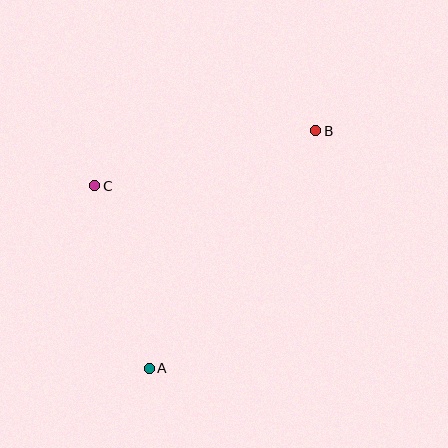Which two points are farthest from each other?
Points A and B are farthest from each other.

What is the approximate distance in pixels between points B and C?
The distance between B and C is approximately 228 pixels.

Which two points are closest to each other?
Points A and C are closest to each other.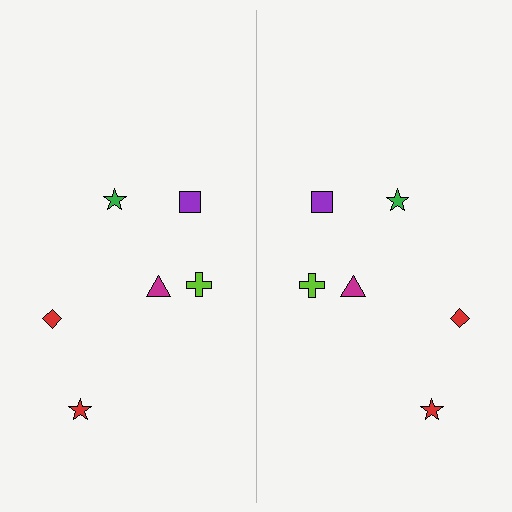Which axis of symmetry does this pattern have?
The pattern has a vertical axis of symmetry running through the center of the image.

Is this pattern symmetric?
Yes, this pattern has bilateral (reflection) symmetry.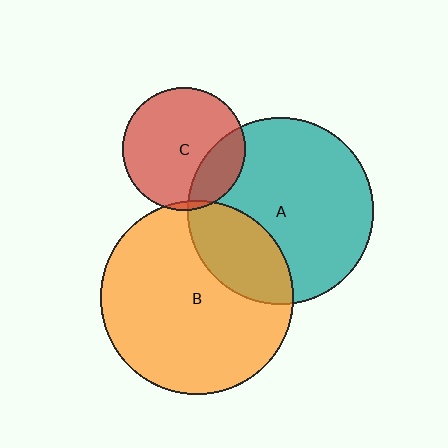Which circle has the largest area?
Circle B (orange).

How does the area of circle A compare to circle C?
Approximately 2.3 times.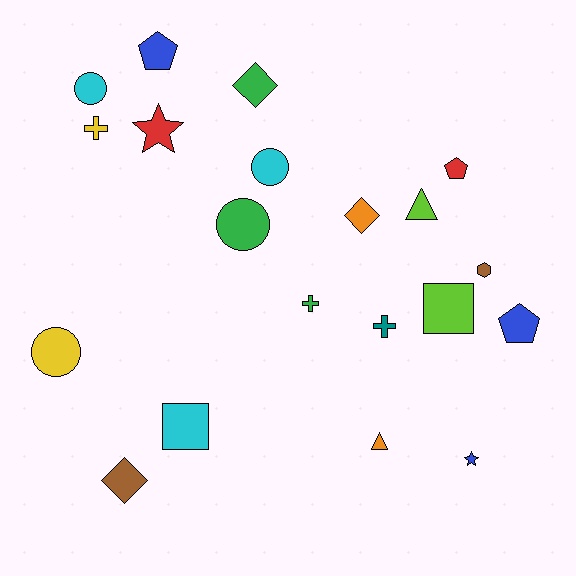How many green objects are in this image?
There are 3 green objects.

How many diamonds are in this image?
There are 3 diamonds.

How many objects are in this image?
There are 20 objects.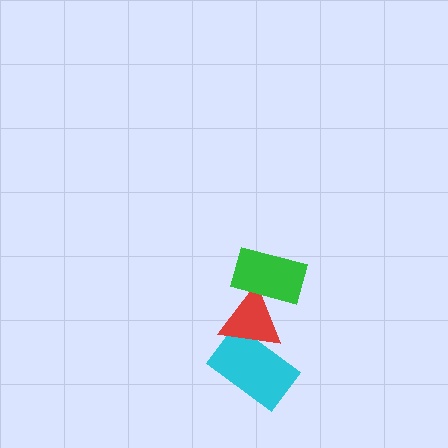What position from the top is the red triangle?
The red triangle is 2nd from the top.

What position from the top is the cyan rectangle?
The cyan rectangle is 3rd from the top.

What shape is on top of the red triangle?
The green rectangle is on top of the red triangle.